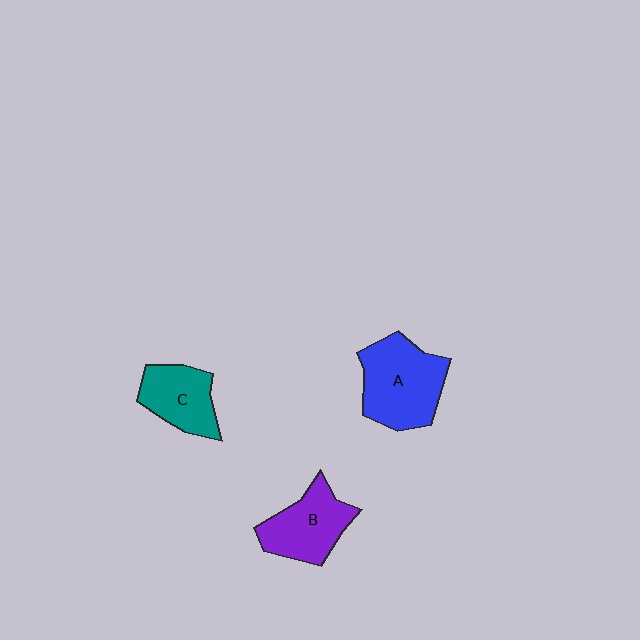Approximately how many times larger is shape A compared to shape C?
Approximately 1.5 times.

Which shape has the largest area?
Shape A (blue).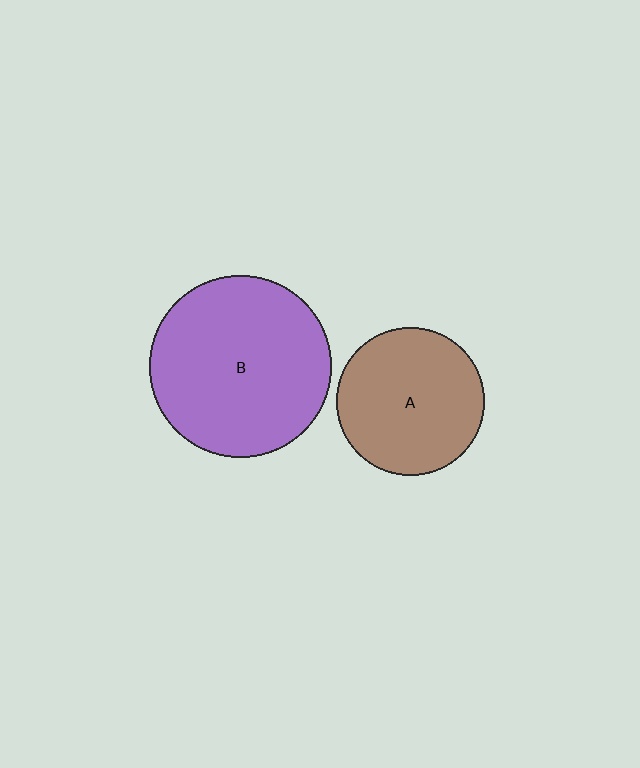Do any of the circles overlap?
No, none of the circles overlap.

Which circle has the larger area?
Circle B (purple).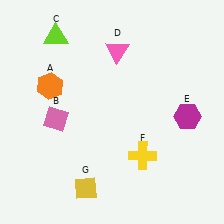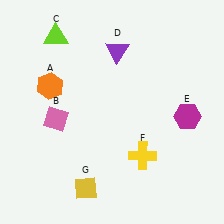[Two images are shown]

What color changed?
The triangle (D) changed from pink in Image 1 to purple in Image 2.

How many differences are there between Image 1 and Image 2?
There is 1 difference between the two images.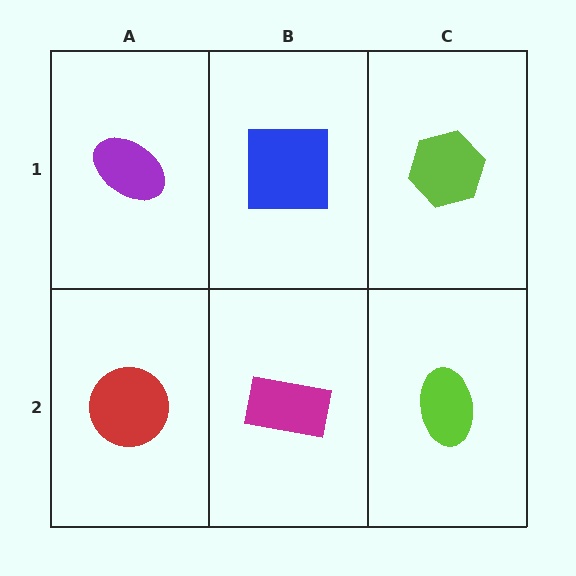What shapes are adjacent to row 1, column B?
A magenta rectangle (row 2, column B), a purple ellipse (row 1, column A), a lime hexagon (row 1, column C).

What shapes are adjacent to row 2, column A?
A purple ellipse (row 1, column A), a magenta rectangle (row 2, column B).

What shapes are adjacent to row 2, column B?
A blue square (row 1, column B), a red circle (row 2, column A), a lime ellipse (row 2, column C).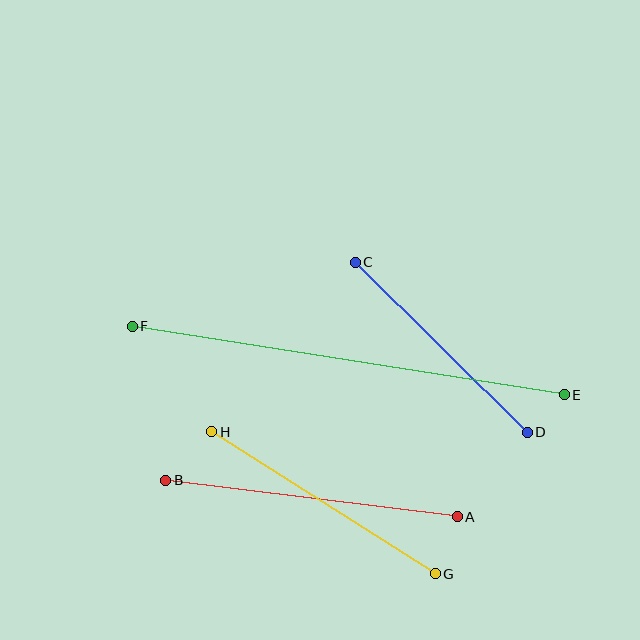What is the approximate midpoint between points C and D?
The midpoint is at approximately (441, 347) pixels.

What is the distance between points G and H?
The distance is approximately 265 pixels.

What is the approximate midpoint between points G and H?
The midpoint is at approximately (323, 503) pixels.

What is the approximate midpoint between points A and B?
The midpoint is at approximately (312, 499) pixels.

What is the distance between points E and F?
The distance is approximately 437 pixels.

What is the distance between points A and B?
The distance is approximately 294 pixels.